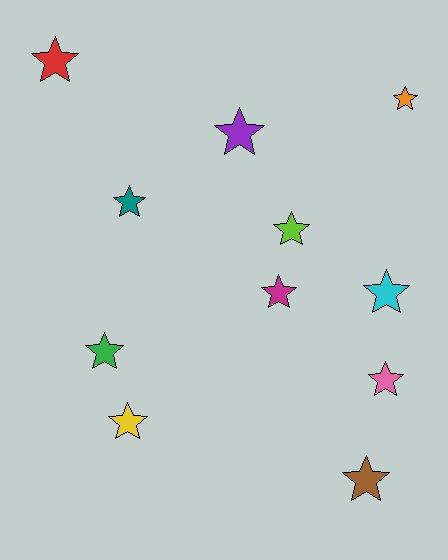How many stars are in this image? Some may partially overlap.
There are 11 stars.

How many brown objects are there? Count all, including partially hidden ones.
There is 1 brown object.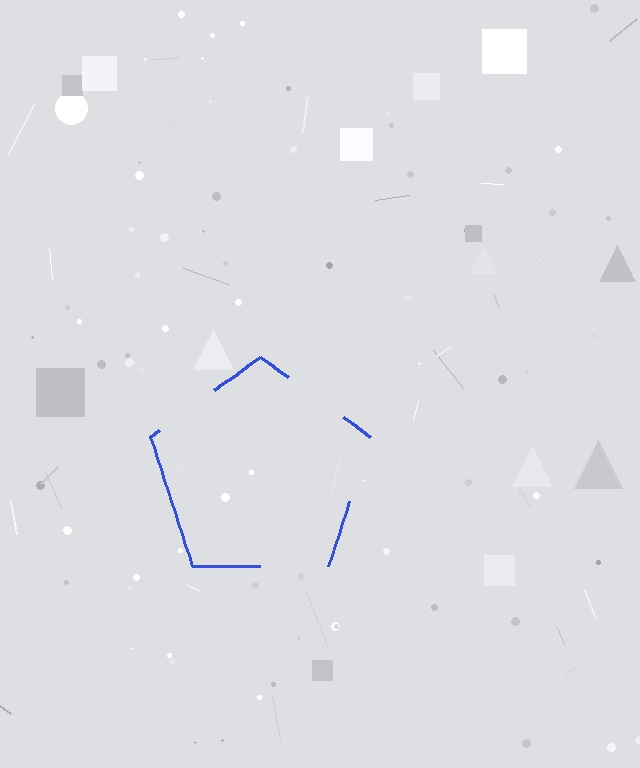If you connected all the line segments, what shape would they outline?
They would outline a pentagon.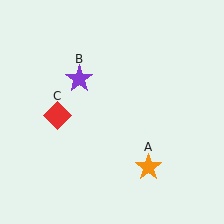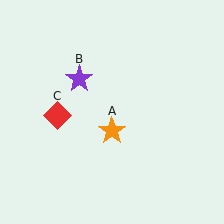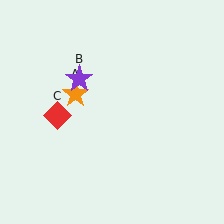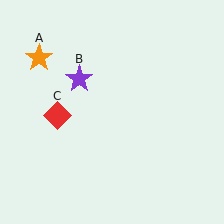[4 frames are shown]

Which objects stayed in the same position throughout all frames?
Purple star (object B) and red diamond (object C) remained stationary.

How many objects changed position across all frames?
1 object changed position: orange star (object A).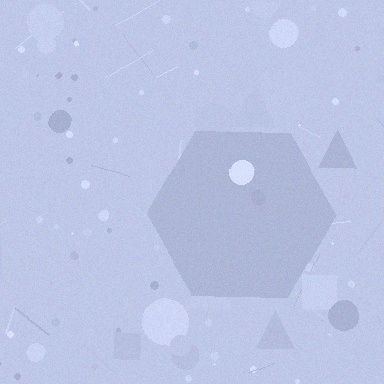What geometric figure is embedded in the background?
A hexagon is embedded in the background.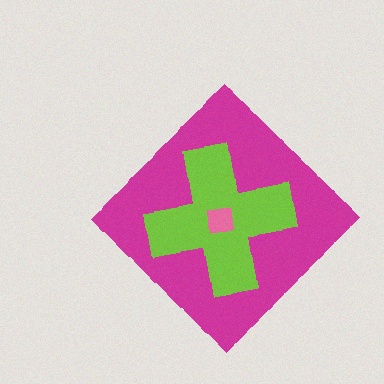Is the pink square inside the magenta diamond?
Yes.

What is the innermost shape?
The pink square.